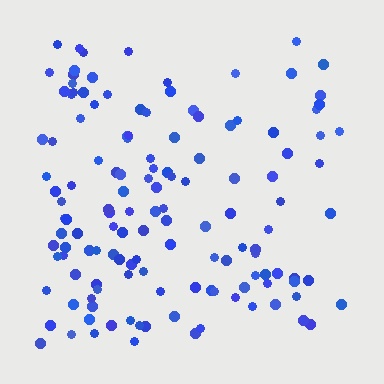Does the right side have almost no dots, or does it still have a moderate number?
Still a moderate number, just noticeably fewer than the left.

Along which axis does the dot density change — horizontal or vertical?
Horizontal.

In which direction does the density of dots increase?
From right to left, with the left side densest.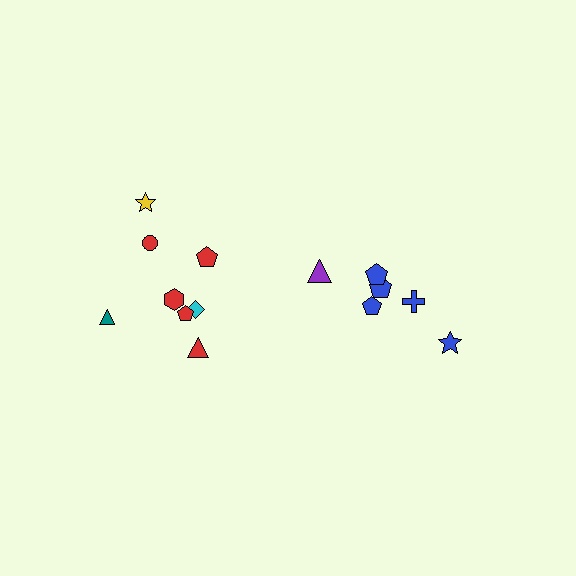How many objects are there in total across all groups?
There are 14 objects.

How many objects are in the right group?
There are 6 objects.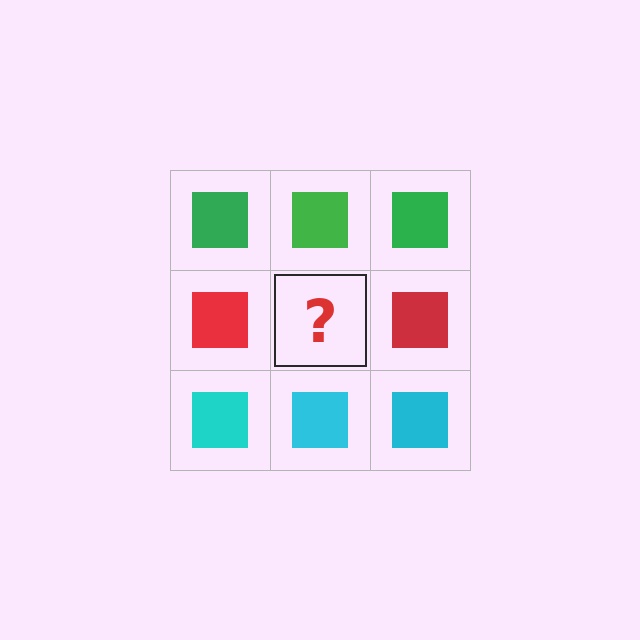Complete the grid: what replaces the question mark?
The question mark should be replaced with a red square.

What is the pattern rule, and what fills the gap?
The rule is that each row has a consistent color. The gap should be filled with a red square.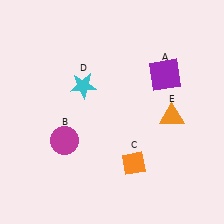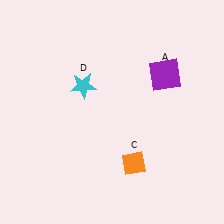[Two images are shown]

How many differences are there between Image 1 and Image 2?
There are 2 differences between the two images.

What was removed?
The magenta circle (B), the orange triangle (E) were removed in Image 2.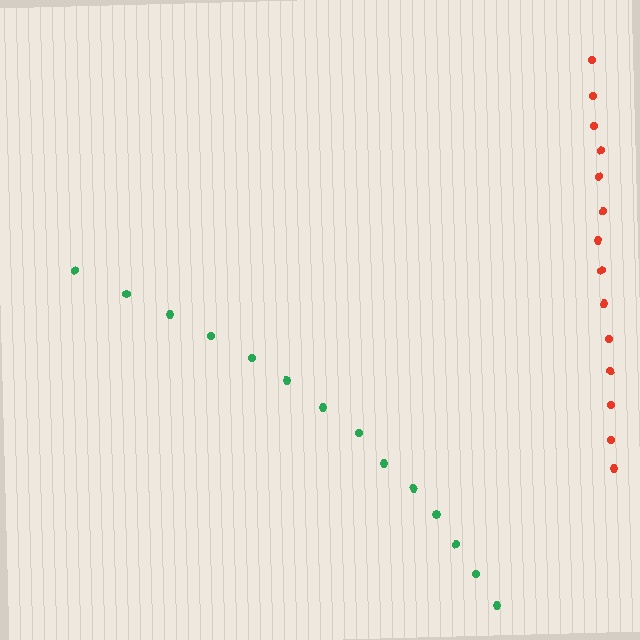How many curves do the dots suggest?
There are 2 distinct paths.